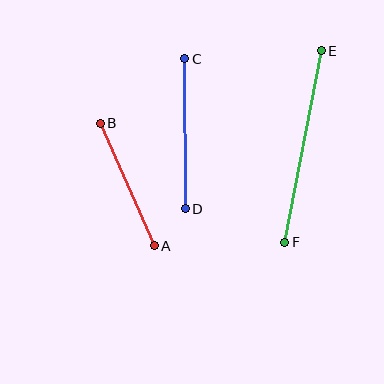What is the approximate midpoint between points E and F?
The midpoint is at approximately (303, 146) pixels.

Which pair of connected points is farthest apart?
Points E and F are farthest apart.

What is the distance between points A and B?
The distance is approximately 134 pixels.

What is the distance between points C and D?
The distance is approximately 150 pixels.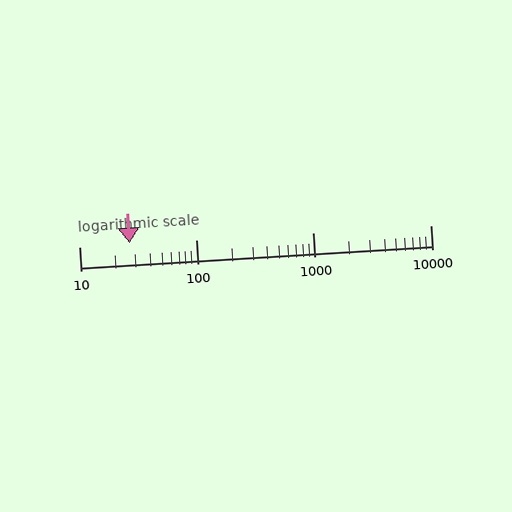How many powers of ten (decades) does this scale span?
The scale spans 3 decades, from 10 to 10000.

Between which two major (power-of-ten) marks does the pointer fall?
The pointer is between 10 and 100.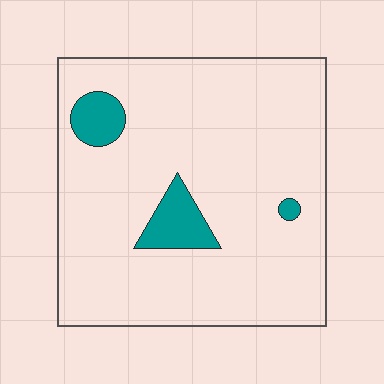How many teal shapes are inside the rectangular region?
3.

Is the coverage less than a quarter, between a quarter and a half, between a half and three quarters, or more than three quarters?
Less than a quarter.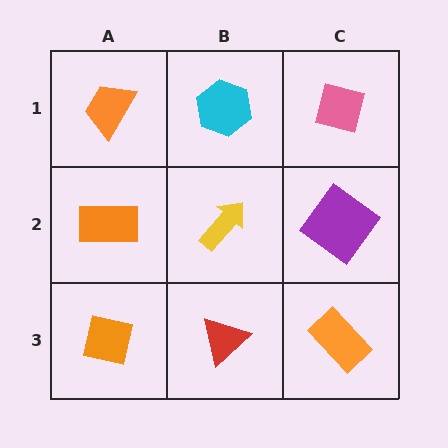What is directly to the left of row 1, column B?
An orange trapezoid.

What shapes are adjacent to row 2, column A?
An orange trapezoid (row 1, column A), an orange square (row 3, column A), a yellow arrow (row 2, column B).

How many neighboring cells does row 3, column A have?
2.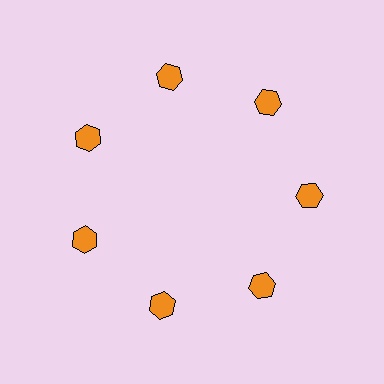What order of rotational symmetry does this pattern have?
This pattern has 7-fold rotational symmetry.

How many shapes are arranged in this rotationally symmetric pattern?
There are 7 shapes, arranged in 7 groups of 1.